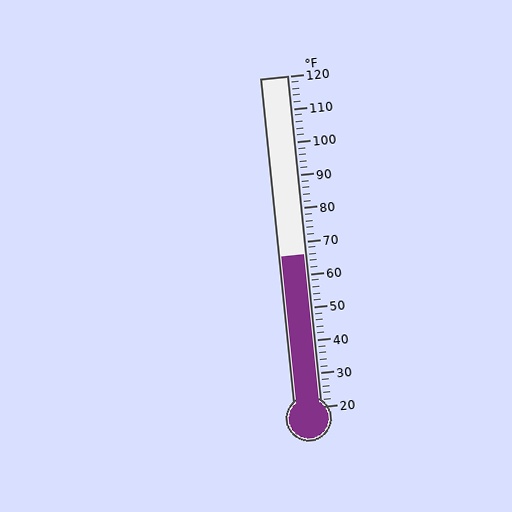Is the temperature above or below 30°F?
The temperature is above 30°F.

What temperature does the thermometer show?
The thermometer shows approximately 66°F.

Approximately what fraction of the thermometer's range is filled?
The thermometer is filled to approximately 45% of its range.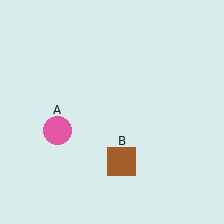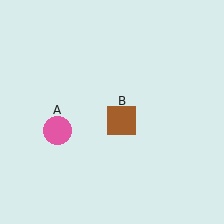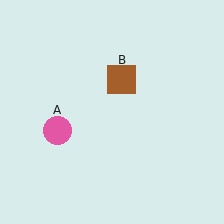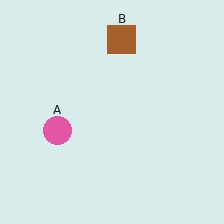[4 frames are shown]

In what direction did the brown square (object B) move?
The brown square (object B) moved up.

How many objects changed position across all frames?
1 object changed position: brown square (object B).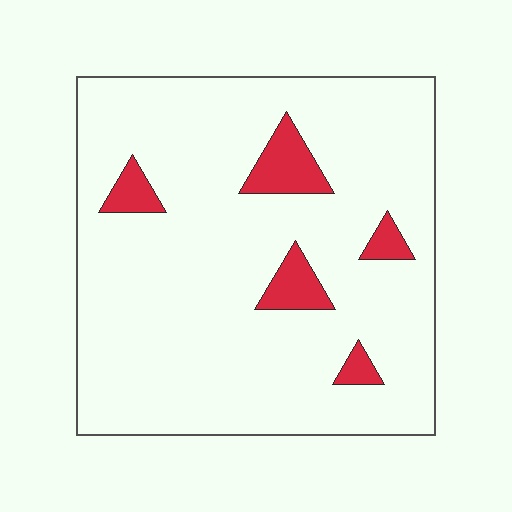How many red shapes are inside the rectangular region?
5.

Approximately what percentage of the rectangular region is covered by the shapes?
Approximately 10%.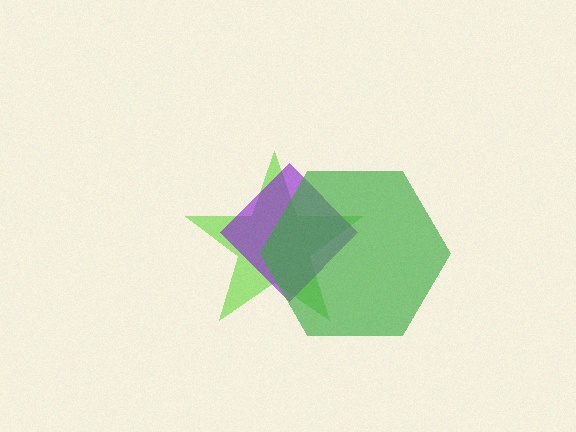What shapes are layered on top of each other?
The layered shapes are: a lime star, a purple diamond, a green hexagon.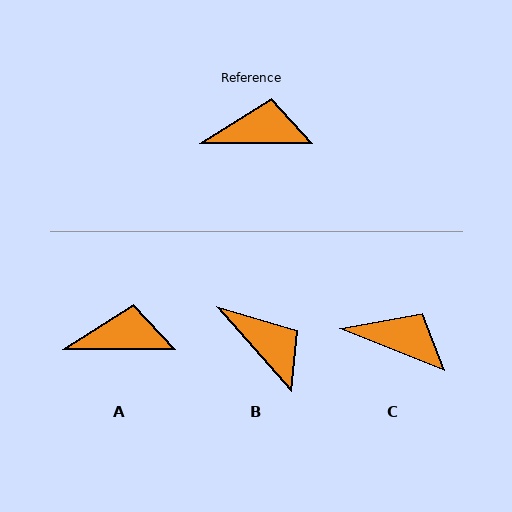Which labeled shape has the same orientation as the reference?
A.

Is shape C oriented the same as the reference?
No, it is off by about 22 degrees.